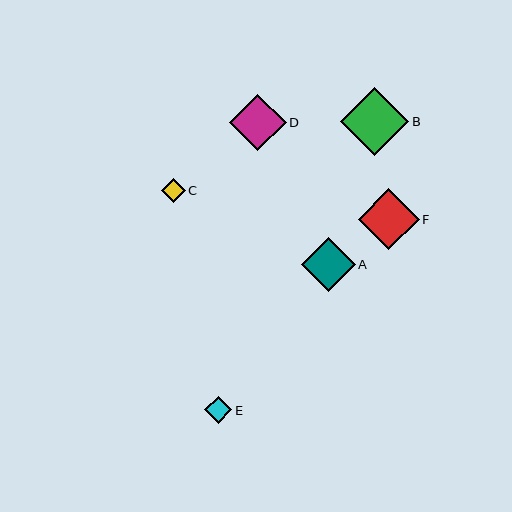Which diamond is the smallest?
Diamond C is the smallest with a size of approximately 23 pixels.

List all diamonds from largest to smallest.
From largest to smallest: B, F, D, A, E, C.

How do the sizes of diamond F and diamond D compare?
Diamond F and diamond D are approximately the same size.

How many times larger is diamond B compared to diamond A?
Diamond B is approximately 1.3 times the size of diamond A.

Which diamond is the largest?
Diamond B is the largest with a size of approximately 68 pixels.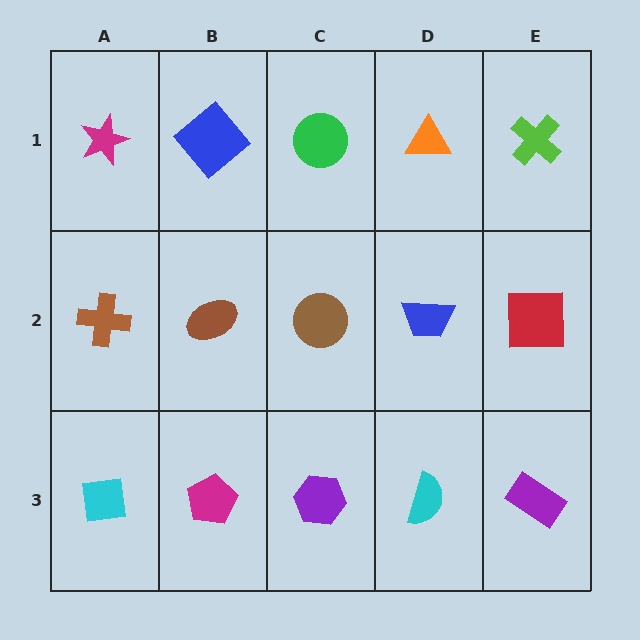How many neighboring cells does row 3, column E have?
2.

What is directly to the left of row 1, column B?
A magenta star.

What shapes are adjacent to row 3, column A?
A brown cross (row 2, column A), a magenta pentagon (row 3, column B).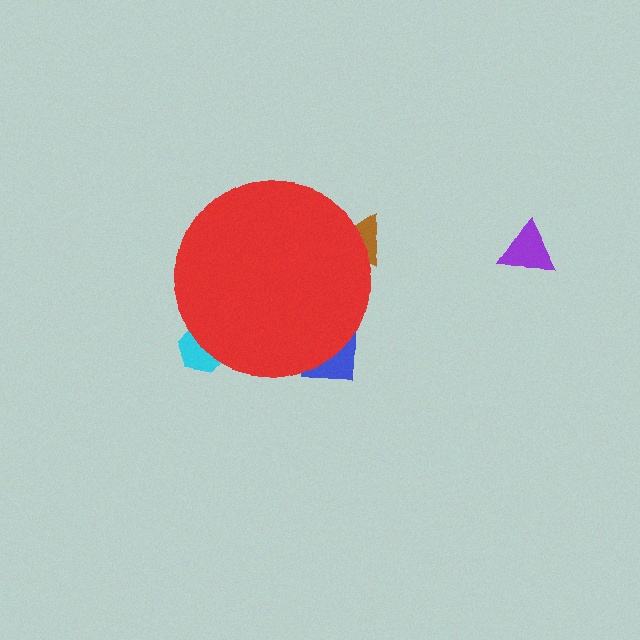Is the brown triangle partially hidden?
Yes, the brown triangle is partially hidden behind the red circle.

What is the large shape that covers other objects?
A red circle.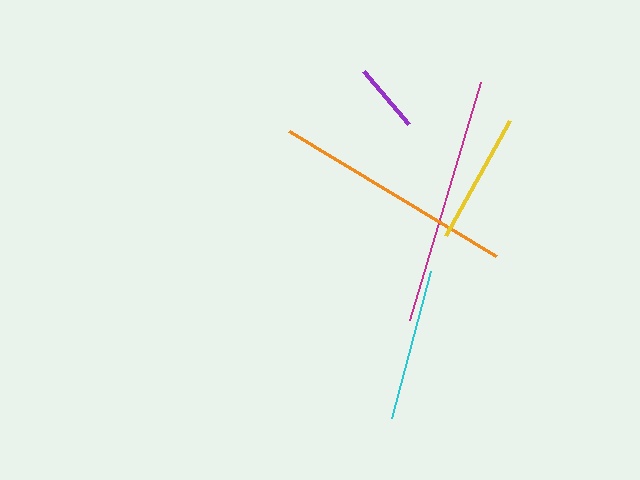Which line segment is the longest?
The magenta line is the longest at approximately 248 pixels.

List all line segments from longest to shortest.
From longest to shortest: magenta, orange, cyan, yellow, purple.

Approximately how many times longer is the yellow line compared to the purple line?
The yellow line is approximately 1.9 times the length of the purple line.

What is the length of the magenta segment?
The magenta segment is approximately 248 pixels long.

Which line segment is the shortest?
The purple line is the shortest at approximately 70 pixels.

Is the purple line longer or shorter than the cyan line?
The cyan line is longer than the purple line.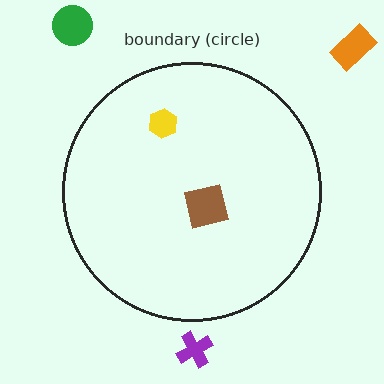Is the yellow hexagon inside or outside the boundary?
Inside.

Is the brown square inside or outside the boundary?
Inside.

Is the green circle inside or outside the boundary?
Outside.